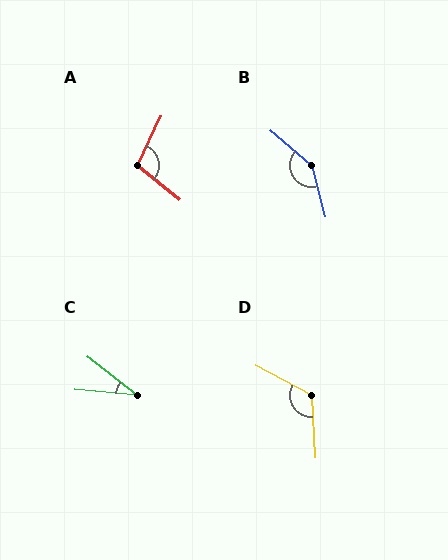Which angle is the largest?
B, at approximately 145 degrees.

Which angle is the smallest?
C, at approximately 33 degrees.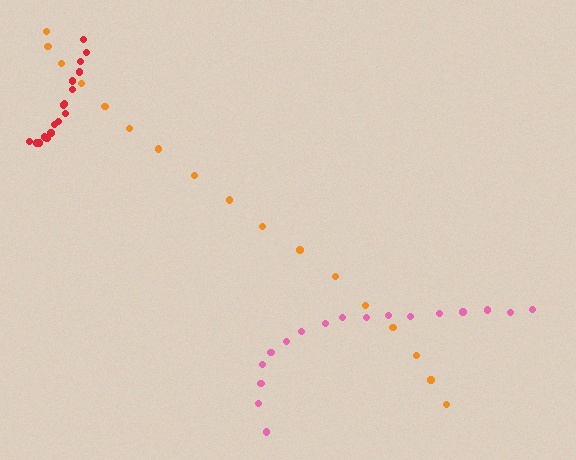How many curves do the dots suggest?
There are 3 distinct paths.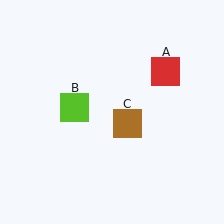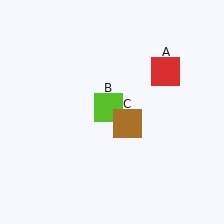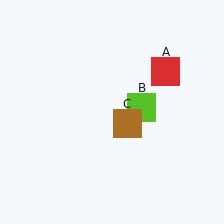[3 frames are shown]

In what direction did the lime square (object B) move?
The lime square (object B) moved right.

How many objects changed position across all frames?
1 object changed position: lime square (object B).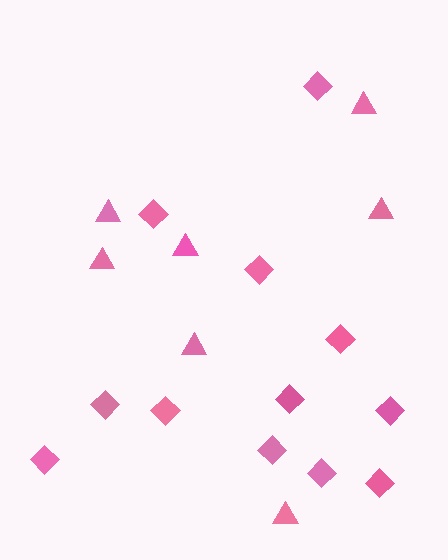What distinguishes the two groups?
There are 2 groups: one group of triangles (7) and one group of diamonds (12).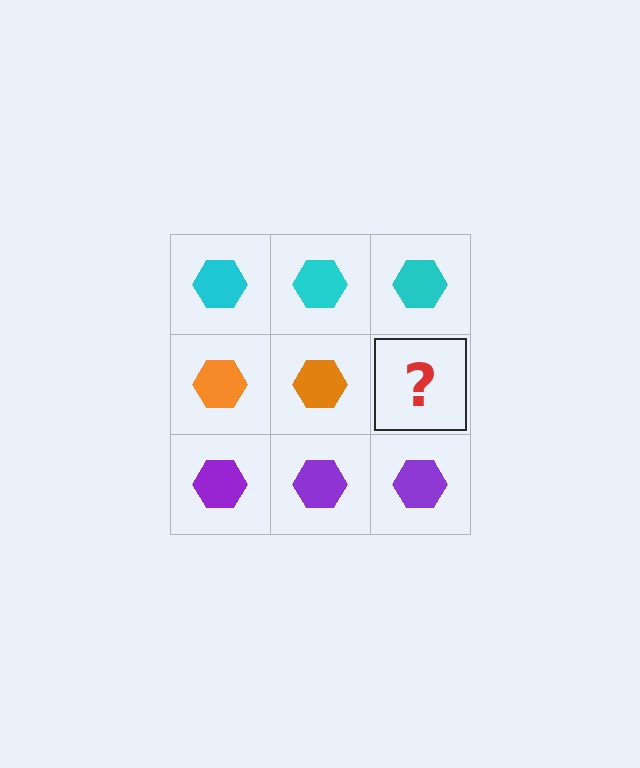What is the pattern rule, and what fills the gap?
The rule is that each row has a consistent color. The gap should be filled with an orange hexagon.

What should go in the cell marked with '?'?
The missing cell should contain an orange hexagon.